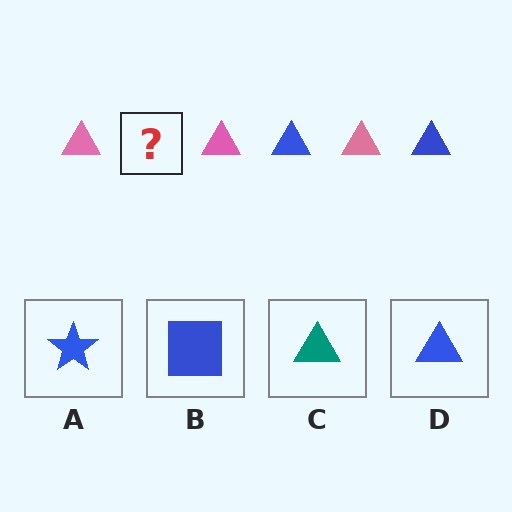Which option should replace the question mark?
Option D.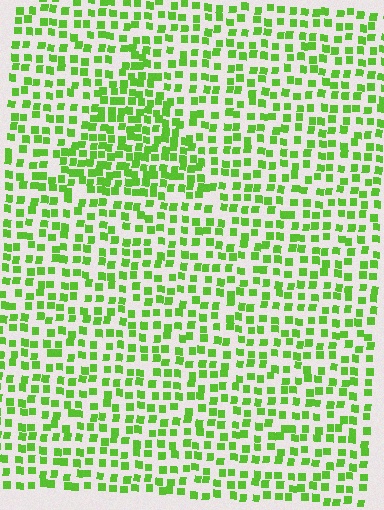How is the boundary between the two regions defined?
The boundary is defined by a change in element density (approximately 1.7x ratio). All elements are the same color, size, and shape.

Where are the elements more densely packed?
The elements are more densely packed inside the triangle boundary.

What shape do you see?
I see a triangle.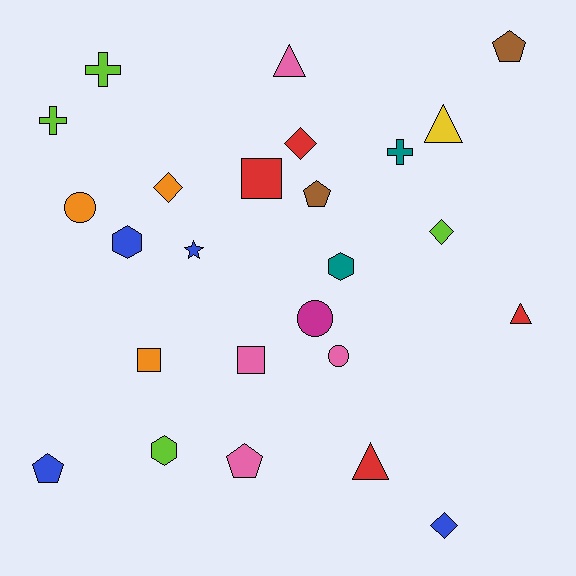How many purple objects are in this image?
There are no purple objects.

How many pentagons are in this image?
There are 4 pentagons.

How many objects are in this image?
There are 25 objects.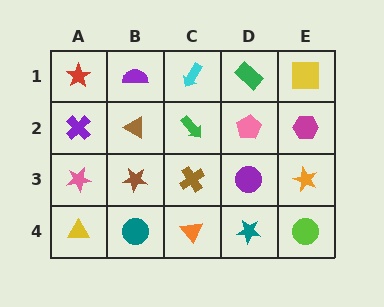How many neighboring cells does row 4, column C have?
3.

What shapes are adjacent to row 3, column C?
A green arrow (row 2, column C), an orange triangle (row 4, column C), a brown star (row 3, column B), a purple circle (row 3, column D).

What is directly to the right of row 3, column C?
A purple circle.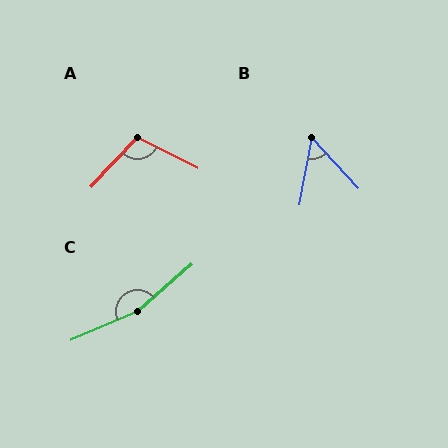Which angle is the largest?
C, at approximately 162 degrees.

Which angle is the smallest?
B, at approximately 54 degrees.